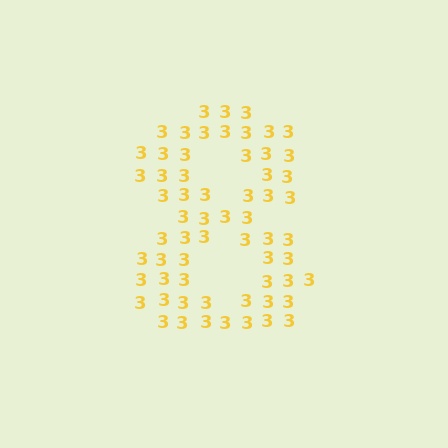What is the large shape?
The large shape is the digit 8.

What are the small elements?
The small elements are digit 3's.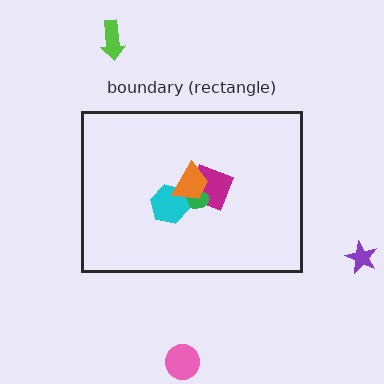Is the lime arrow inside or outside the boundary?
Outside.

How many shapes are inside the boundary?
4 inside, 3 outside.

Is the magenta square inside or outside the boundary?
Inside.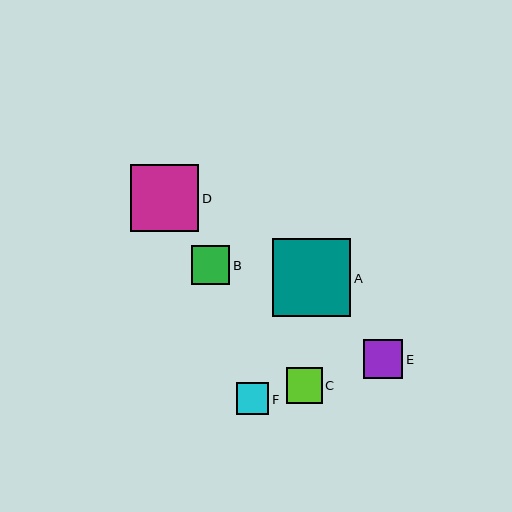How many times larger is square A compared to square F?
Square A is approximately 2.4 times the size of square F.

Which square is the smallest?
Square F is the smallest with a size of approximately 32 pixels.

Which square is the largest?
Square A is the largest with a size of approximately 78 pixels.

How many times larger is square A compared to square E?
Square A is approximately 2.0 times the size of square E.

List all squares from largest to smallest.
From largest to smallest: A, D, E, B, C, F.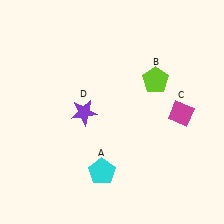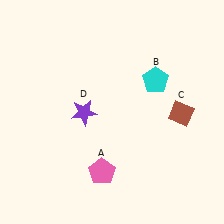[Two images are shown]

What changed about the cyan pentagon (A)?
In Image 1, A is cyan. In Image 2, it changed to pink.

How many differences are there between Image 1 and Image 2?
There are 3 differences between the two images.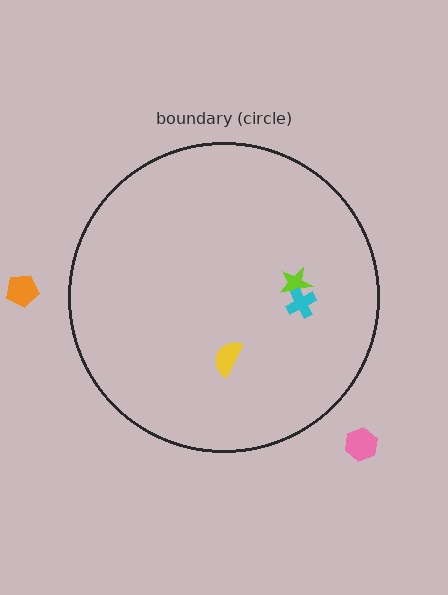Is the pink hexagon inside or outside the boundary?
Outside.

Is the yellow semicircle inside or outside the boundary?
Inside.